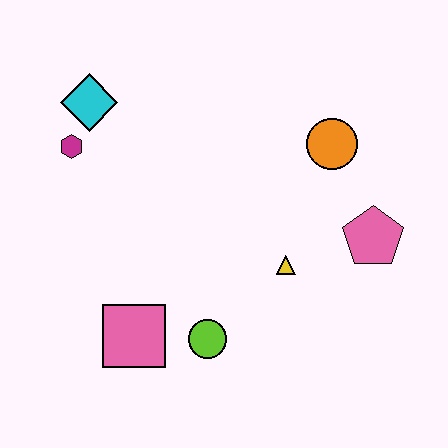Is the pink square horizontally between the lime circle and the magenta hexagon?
Yes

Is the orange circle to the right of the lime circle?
Yes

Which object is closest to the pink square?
The lime circle is closest to the pink square.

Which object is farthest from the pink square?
The orange circle is farthest from the pink square.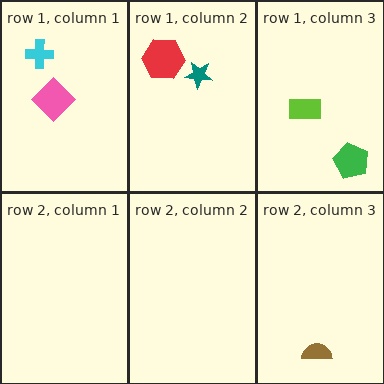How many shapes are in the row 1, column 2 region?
2.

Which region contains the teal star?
The row 1, column 2 region.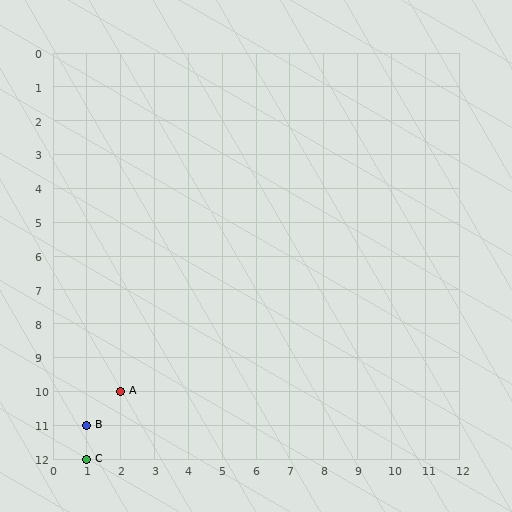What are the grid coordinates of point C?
Point C is at grid coordinates (1, 12).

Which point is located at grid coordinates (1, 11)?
Point B is at (1, 11).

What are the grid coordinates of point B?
Point B is at grid coordinates (1, 11).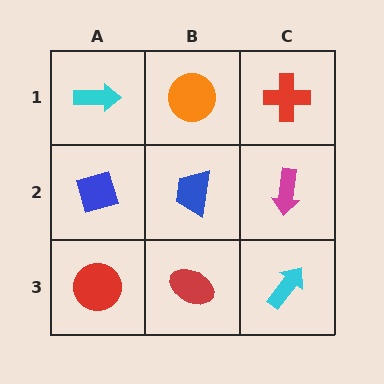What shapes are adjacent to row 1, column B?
A blue trapezoid (row 2, column B), a cyan arrow (row 1, column A), a red cross (row 1, column C).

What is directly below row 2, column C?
A cyan arrow.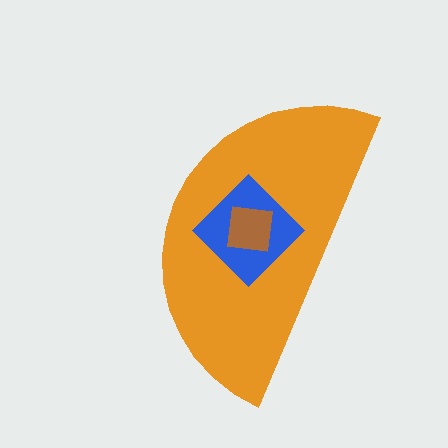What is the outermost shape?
The orange semicircle.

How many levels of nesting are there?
3.